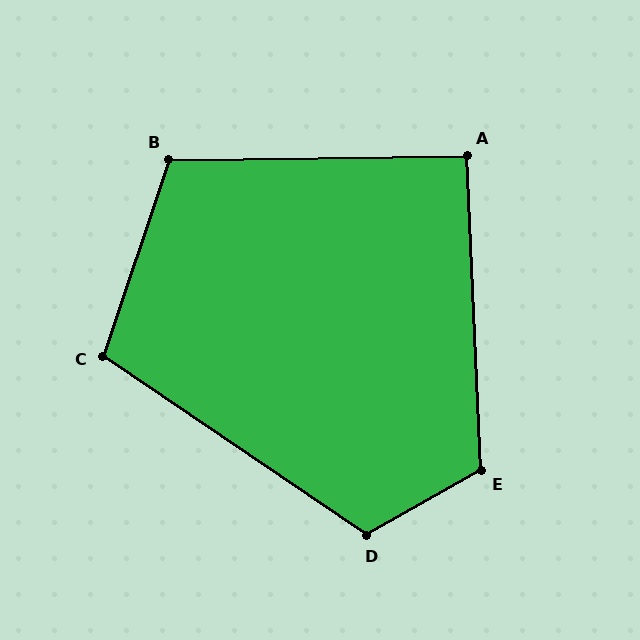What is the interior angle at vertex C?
Approximately 106 degrees (obtuse).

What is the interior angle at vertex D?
Approximately 116 degrees (obtuse).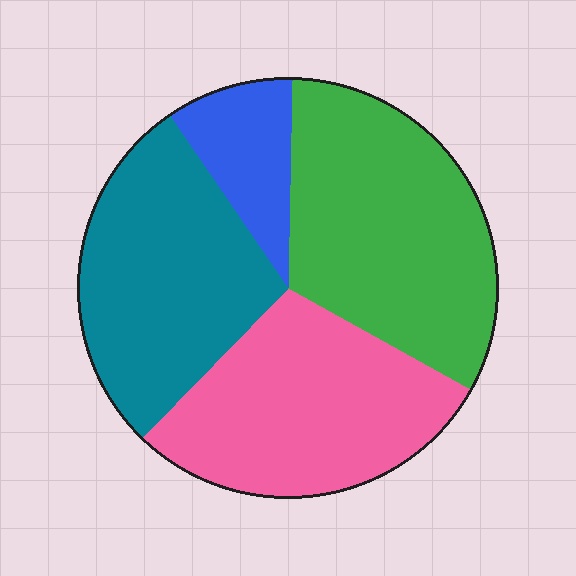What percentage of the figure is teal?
Teal takes up about one quarter (1/4) of the figure.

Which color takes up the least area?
Blue, at roughly 10%.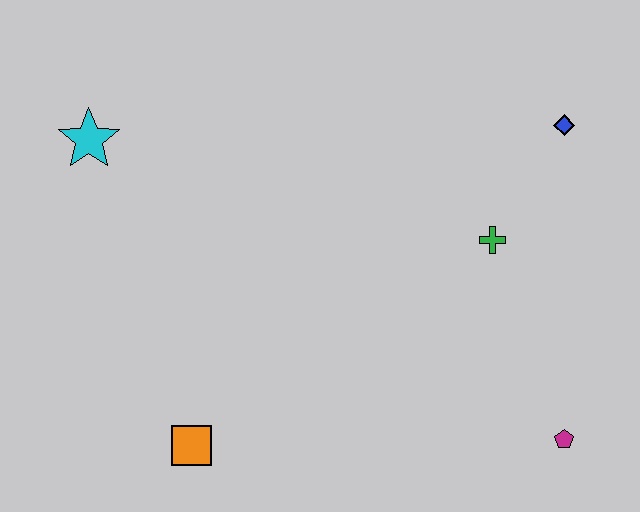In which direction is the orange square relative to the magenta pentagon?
The orange square is to the left of the magenta pentagon.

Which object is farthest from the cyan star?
The magenta pentagon is farthest from the cyan star.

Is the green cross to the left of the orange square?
No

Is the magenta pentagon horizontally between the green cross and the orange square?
No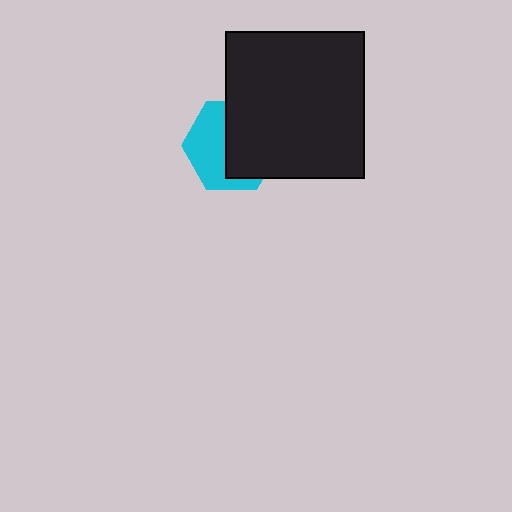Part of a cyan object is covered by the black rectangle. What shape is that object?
It is a hexagon.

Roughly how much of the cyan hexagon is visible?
About half of it is visible (roughly 47%).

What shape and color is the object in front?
The object in front is a black rectangle.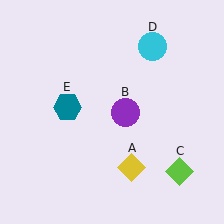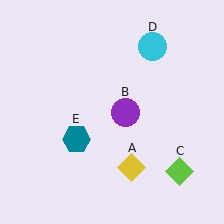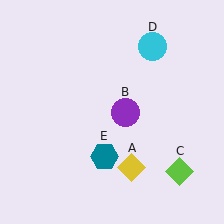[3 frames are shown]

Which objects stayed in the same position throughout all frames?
Yellow diamond (object A) and purple circle (object B) and lime diamond (object C) and cyan circle (object D) remained stationary.